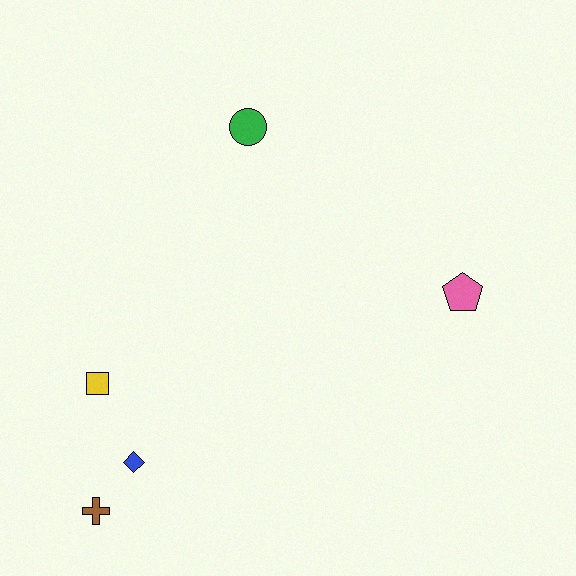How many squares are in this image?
There is 1 square.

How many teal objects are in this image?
There are no teal objects.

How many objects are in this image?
There are 5 objects.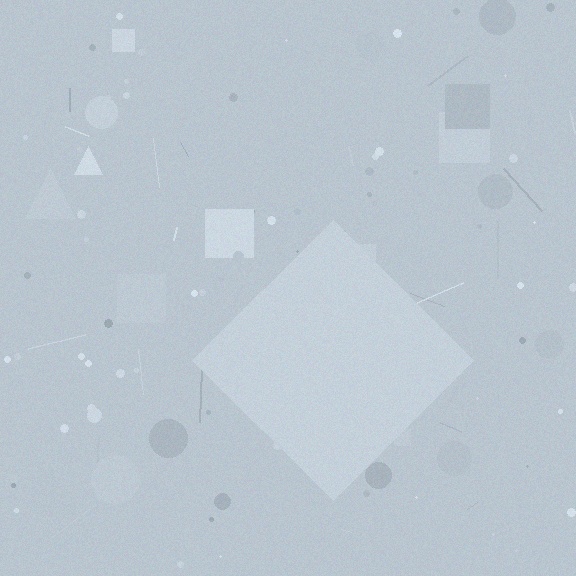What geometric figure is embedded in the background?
A diamond is embedded in the background.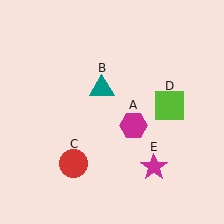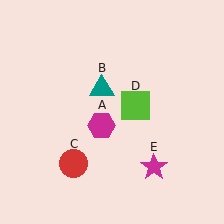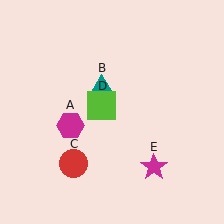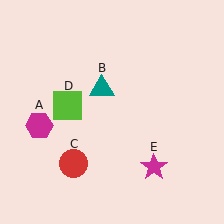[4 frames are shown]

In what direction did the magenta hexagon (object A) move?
The magenta hexagon (object A) moved left.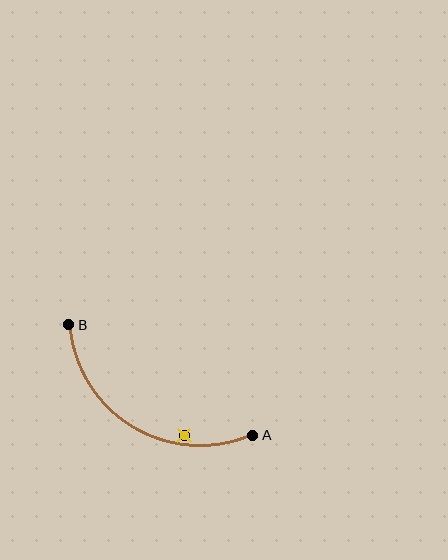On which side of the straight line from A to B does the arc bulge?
The arc bulges below the straight line connecting A and B.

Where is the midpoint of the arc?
The arc midpoint is the point on the curve farthest from the straight line joining A and B. It sits below that line.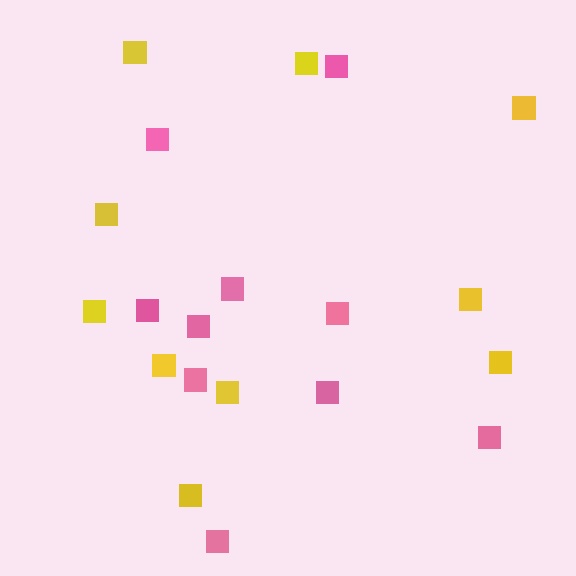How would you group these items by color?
There are 2 groups: one group of yellow squares (10) and one group of pink squares (10).